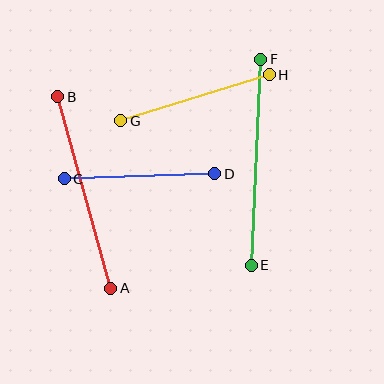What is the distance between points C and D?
The distance is approximately 151 pixels.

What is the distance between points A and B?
The distance is approximately 199 pixels.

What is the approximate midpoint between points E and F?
The midpoint is at approximately (256, 162) pixels.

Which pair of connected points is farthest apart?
Points E and F are farthest apart.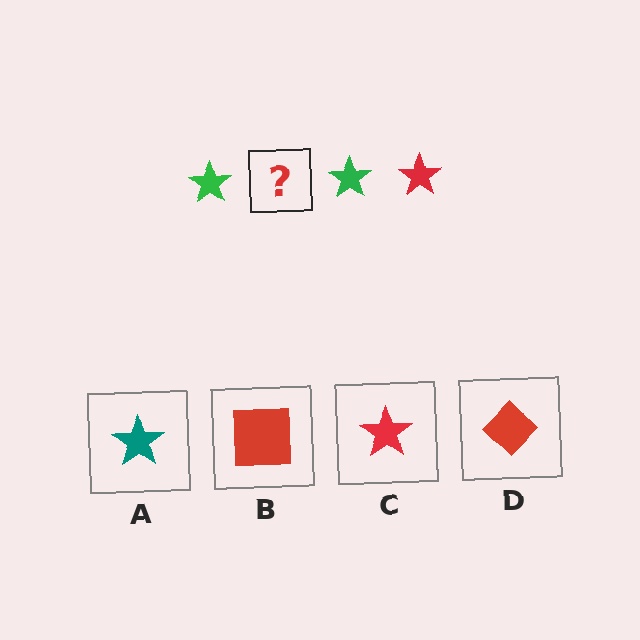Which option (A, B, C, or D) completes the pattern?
C.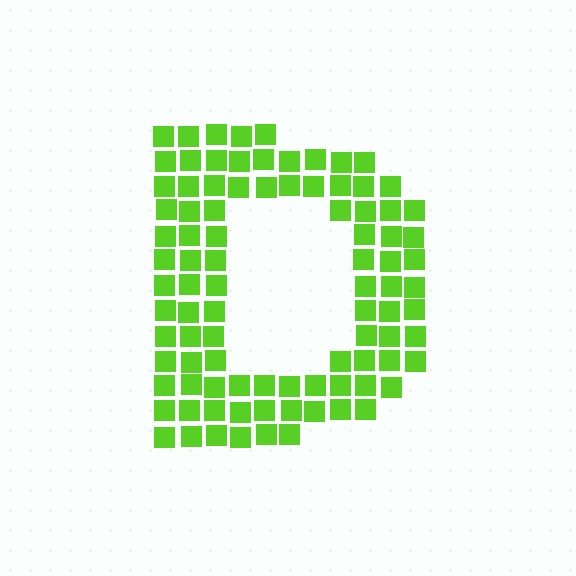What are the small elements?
The small elements are squares.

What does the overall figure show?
The overall figure shows the letter D.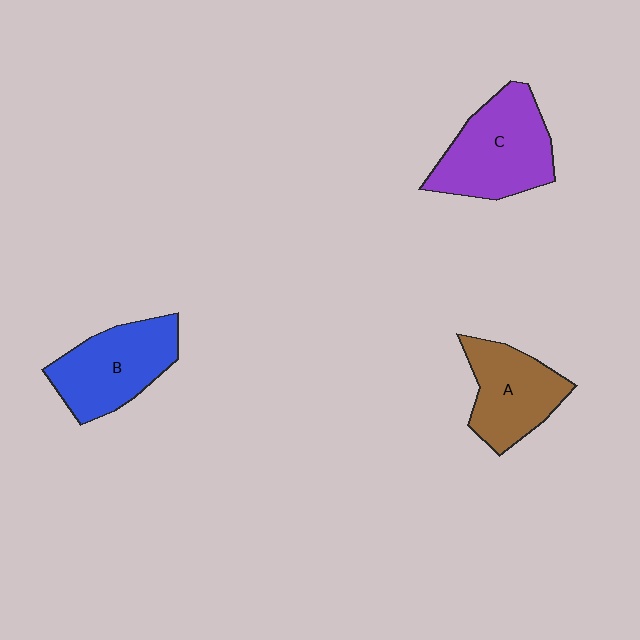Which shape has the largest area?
Shape C (purple).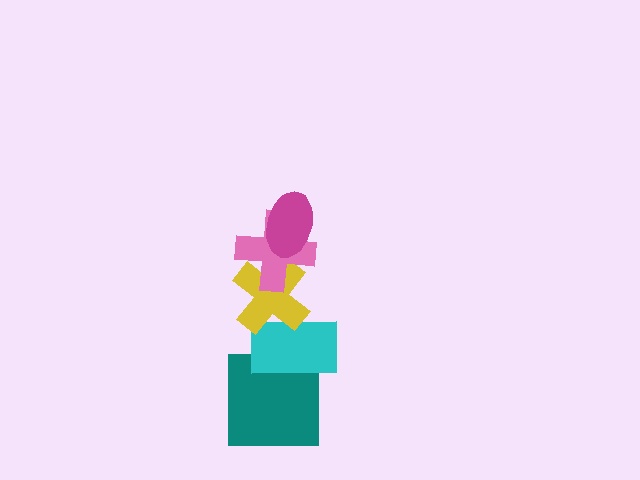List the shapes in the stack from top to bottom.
From top to bottom: the magenta ellipse, the pink cross, the yellow cross, the cyan rectangle, the teal square.